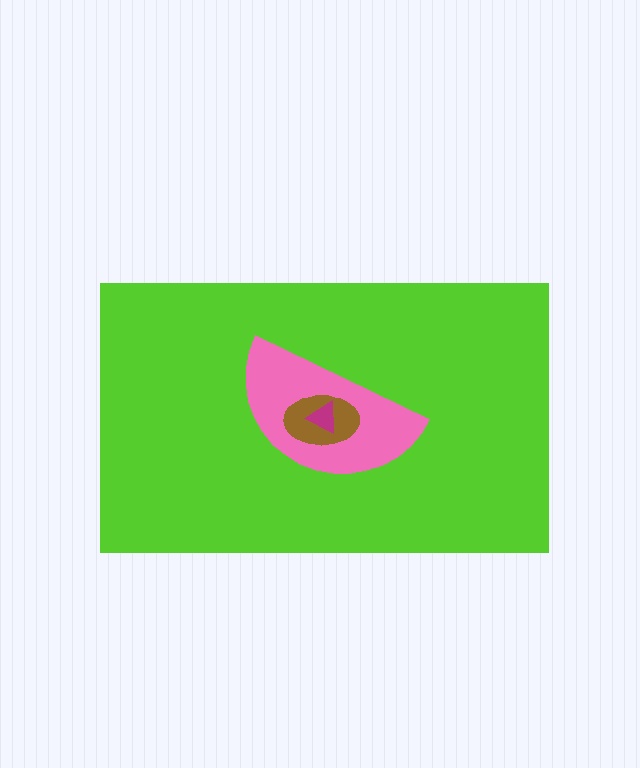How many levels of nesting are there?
4.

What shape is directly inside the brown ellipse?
The magenta triangle.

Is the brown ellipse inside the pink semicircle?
Yes.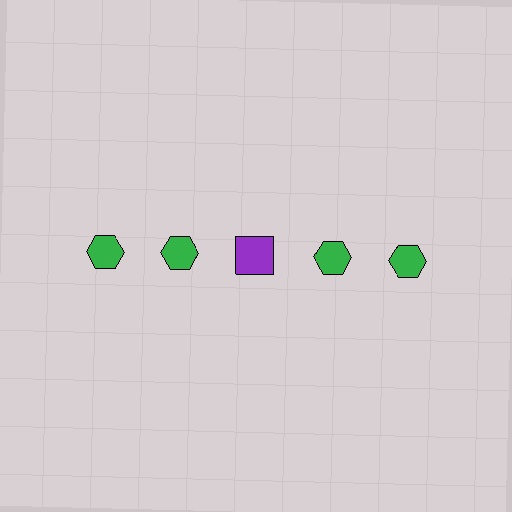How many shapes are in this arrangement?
There are 5 shapes arranged in a grid pattern.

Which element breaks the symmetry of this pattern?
The purple square in the top row, center column breaks the symmetry. All other shapes are green hexagons.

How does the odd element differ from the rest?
It differs in both color (purple instead of green) and shape (square instead of hexagon).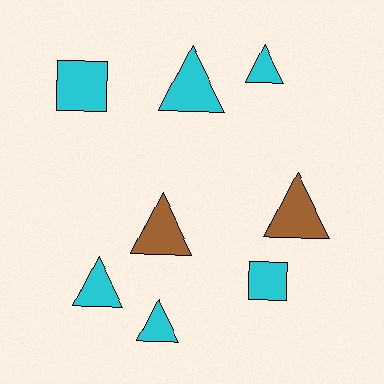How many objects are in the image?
There are 8 objects.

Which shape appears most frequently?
Triangle, with 6 objects.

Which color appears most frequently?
Cyan, with 6 objects.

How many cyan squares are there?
There are 2 cyan squares.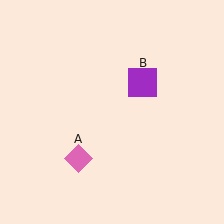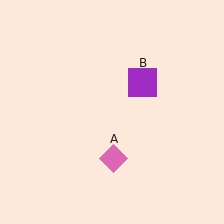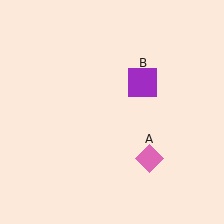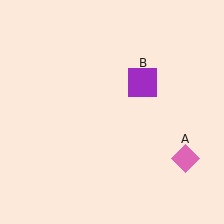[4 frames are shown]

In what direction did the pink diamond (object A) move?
The pink diamond (object A) moved right.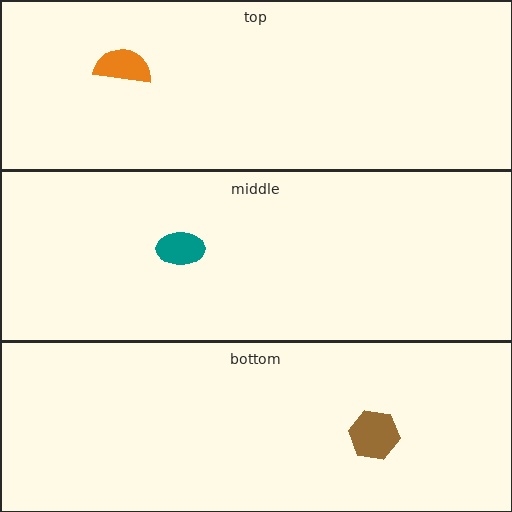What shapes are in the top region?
The orange semicircle.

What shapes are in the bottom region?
The brown hexagon.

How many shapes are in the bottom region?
1.